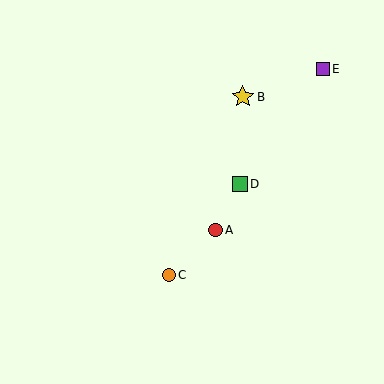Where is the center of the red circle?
The center of the red circle is at (216, 230).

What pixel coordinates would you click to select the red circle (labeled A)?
Click at (216, 230) to select the red circle A.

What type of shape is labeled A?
Shape A is a red circle.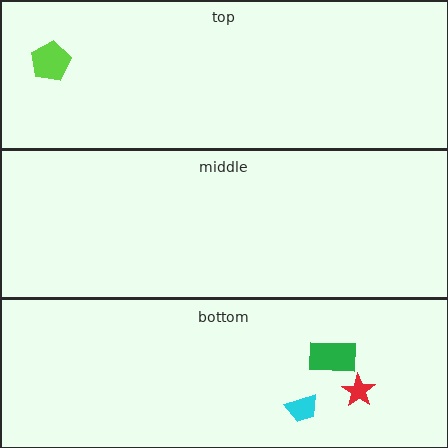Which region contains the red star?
The bottom region.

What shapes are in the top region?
The lime pentagon.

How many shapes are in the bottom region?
3.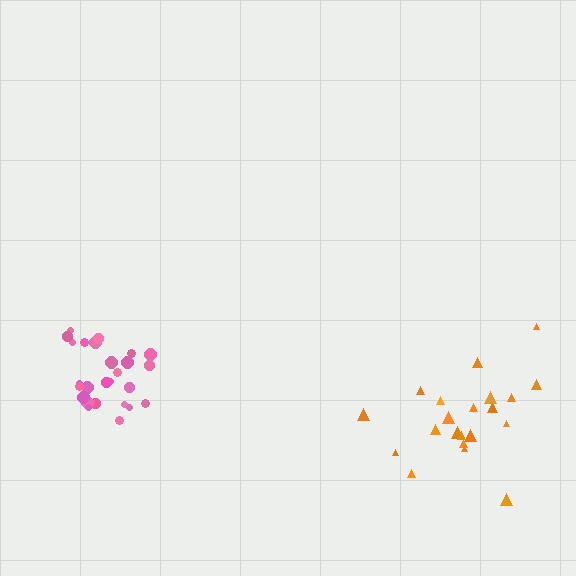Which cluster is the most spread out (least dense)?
Orange.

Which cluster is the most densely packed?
Pink.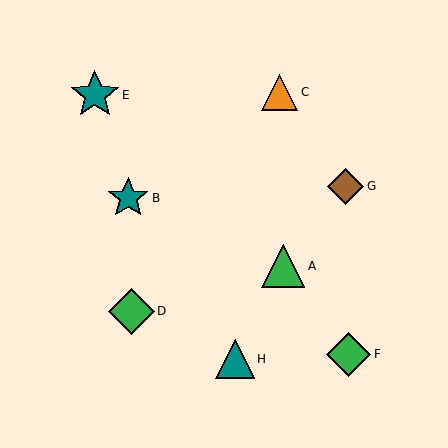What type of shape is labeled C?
Shape C is an orange triangle.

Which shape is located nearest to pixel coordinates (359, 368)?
The green diamond (labeled F) at (349, 354) is nearest to that location.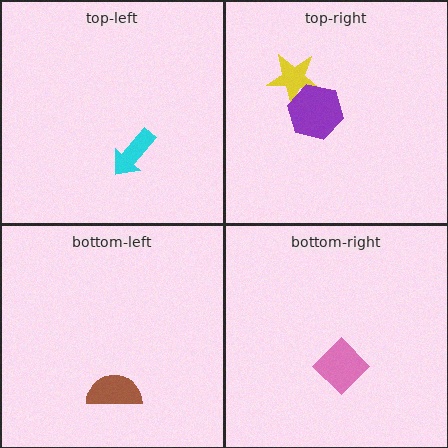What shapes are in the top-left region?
The cyan arrow.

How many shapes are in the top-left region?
1.